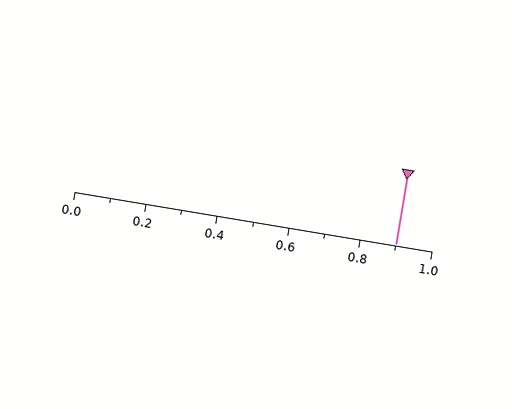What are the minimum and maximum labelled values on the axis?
The axis runs from 0.0 to 1.0.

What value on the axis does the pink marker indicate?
The marker indicates approximately 0.9.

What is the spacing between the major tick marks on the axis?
The major ticks are spaced 0.2 apart.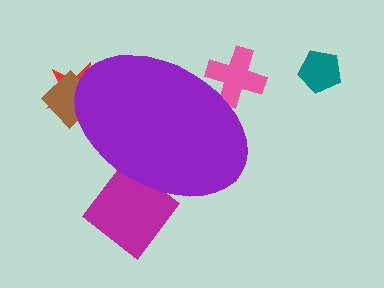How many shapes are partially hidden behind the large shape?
4 shapes are partially hidden.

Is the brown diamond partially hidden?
Yes, the brown diamond is partially hidden behind the purple ellipse.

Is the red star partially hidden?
Yes, the red star is partially hidden behind the purple ellipse.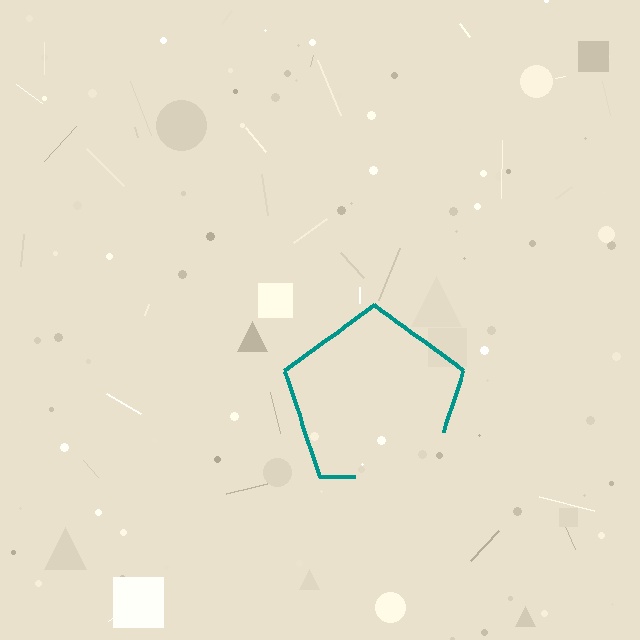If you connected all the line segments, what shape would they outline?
They would outline a pentagon.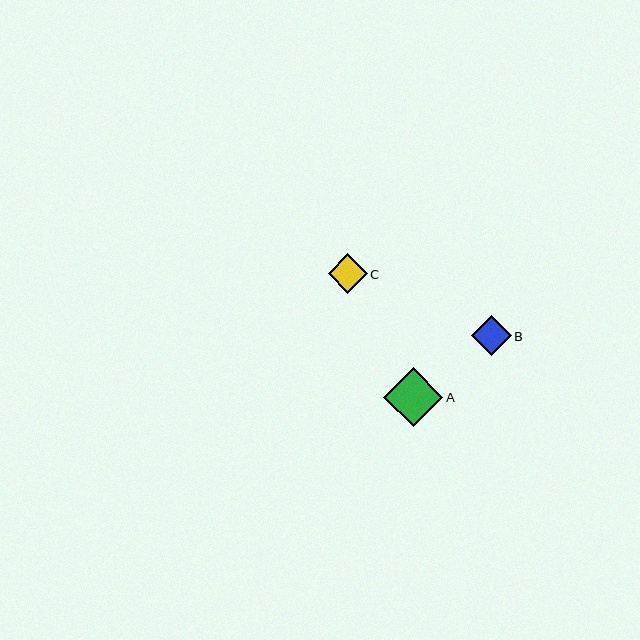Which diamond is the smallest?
Diamond C is the smallest with a size of approximately 39 pixels.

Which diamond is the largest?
Diamond A is the largest with a size of approximately 59 pixels.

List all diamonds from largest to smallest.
From largest to smallest: A, B, C.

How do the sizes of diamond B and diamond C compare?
Diamond B and diamond C are approximately the same size.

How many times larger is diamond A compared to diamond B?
Diamond A is approximately 1.5 times the size of diamond B.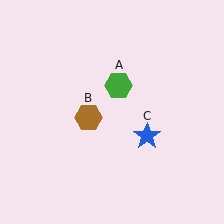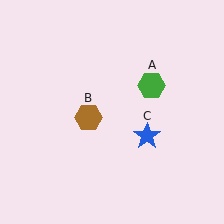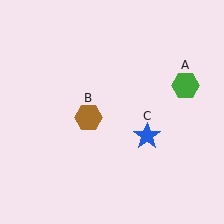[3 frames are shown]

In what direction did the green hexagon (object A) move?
The green hexagon (object A) moved right.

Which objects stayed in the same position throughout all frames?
Brown hexagon (object B) and blue star (object C) remained stationary.